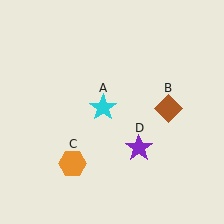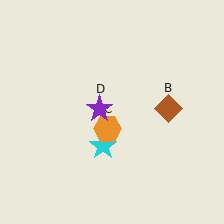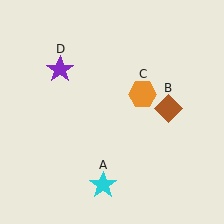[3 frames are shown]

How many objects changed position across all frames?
3 objects changed position: cyan star (object A), orange hexagon (object C), purple star (object D).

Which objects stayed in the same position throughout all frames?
Brown diamond (object B) remained stationary.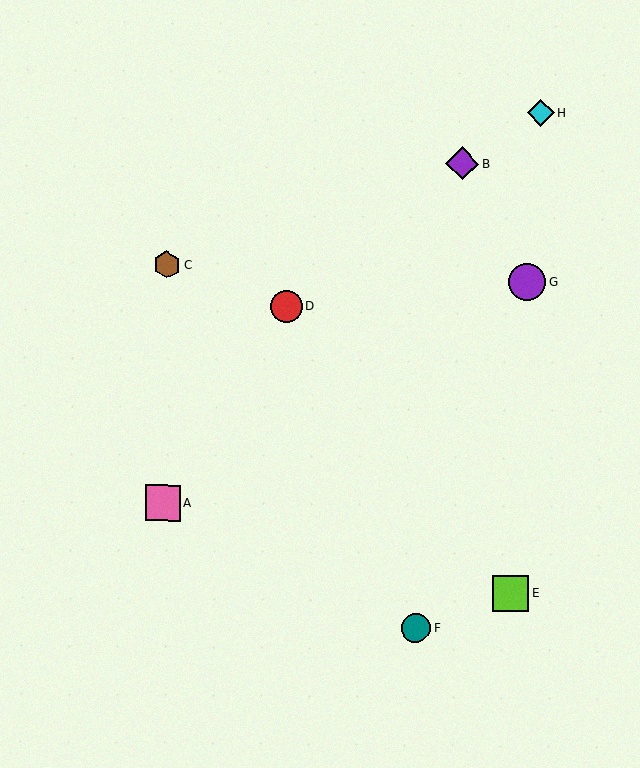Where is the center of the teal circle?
The center of the teal circle is at (415, 628).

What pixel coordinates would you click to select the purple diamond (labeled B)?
Click at (462, 164) to select the purple diamond B.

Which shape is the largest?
The purple circle (labeled G) is the largest.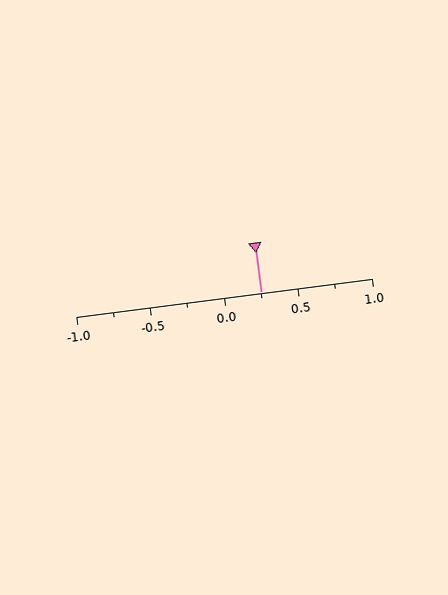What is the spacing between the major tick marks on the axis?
The major ticks are spaced 0.5 apart.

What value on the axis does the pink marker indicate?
The marker indicates approximately 0.25.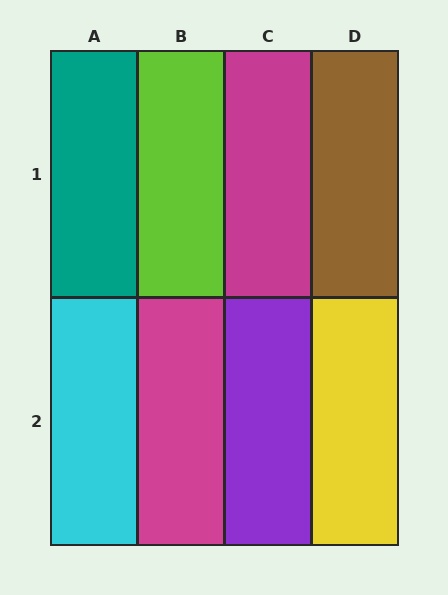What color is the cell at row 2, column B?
Magenta.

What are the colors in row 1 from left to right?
Teal, lime, magenta, brown.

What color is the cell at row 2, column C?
Purple.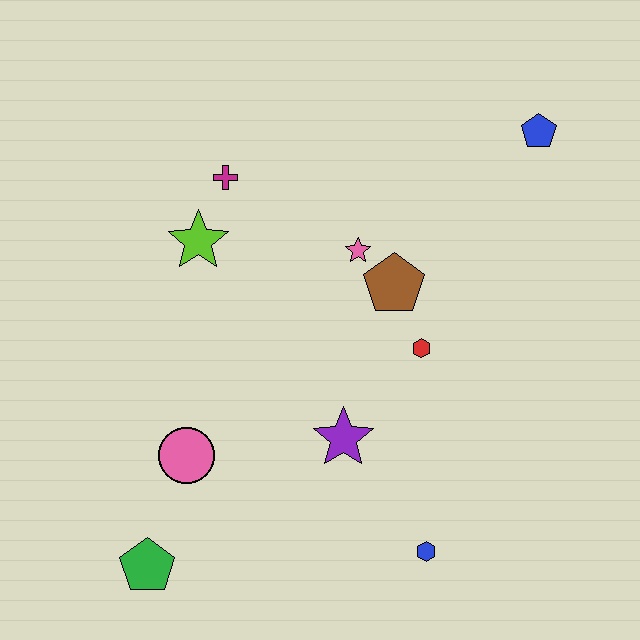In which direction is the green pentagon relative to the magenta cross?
The green pentagon is below the magenta cross.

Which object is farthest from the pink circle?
The blue pentagon is farthest from the pink circle.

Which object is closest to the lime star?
The magenta cross is closest to the lime star.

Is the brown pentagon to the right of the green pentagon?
Yes